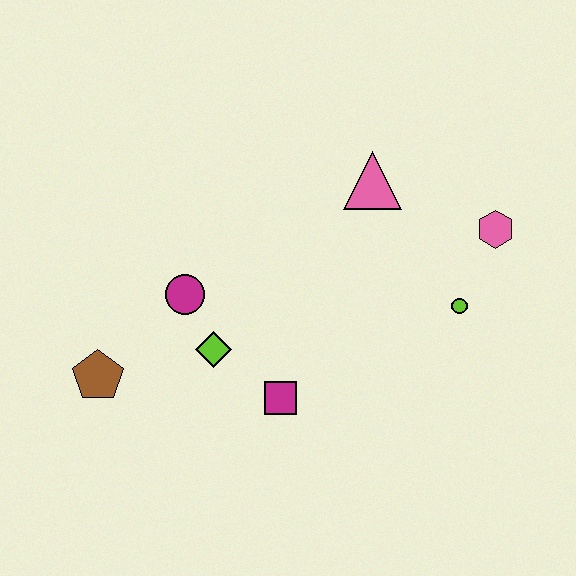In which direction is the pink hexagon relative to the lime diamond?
The pink hexagon is to the right of the lime diamond.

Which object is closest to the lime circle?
The pink hexagon is closest to the lime circle.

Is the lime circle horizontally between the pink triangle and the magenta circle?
No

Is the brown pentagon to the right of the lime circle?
No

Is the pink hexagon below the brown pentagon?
No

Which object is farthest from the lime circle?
The brown pentagon is farthest from the lime circle.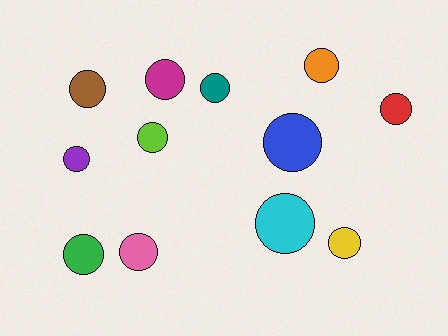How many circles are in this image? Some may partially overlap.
There are 12 circles.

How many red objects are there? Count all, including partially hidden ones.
There is 1 red object.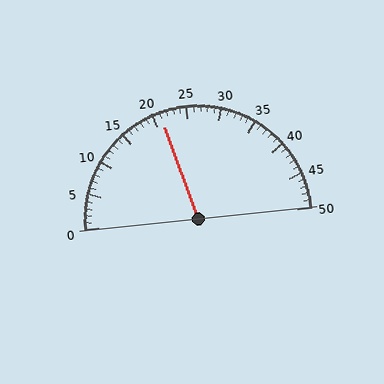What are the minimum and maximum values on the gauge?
The gauge ranges from 0 to 50.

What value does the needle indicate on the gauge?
The needle indicates approximately 21.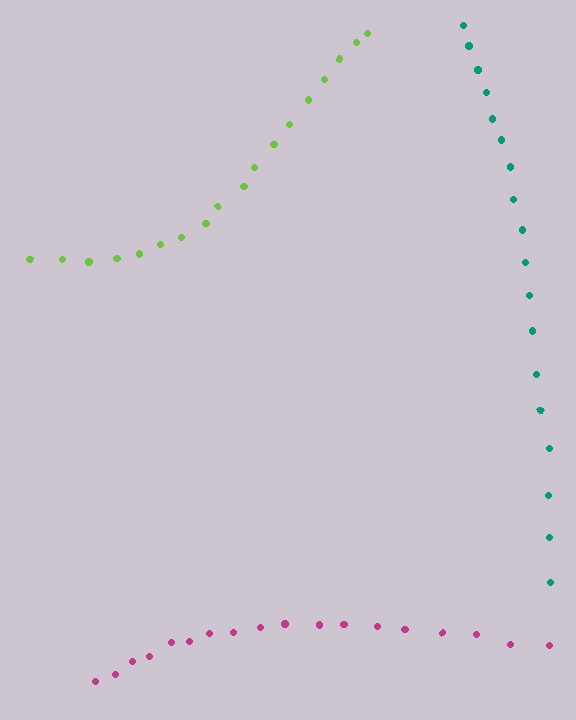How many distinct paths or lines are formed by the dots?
There are 3 distinct paths.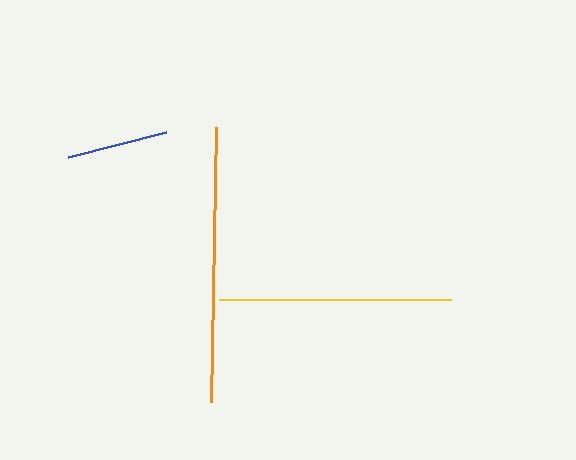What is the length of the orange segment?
The orange segment is approximately 275 pixels long.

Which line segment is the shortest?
The blue line is the shortest at approximately 102 pixels.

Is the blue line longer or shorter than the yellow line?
The yellow line is longer than the blue line.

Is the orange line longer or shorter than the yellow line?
The orange line is longer than the yellow line.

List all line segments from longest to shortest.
From longest to shortest: orange, yellow, blue.